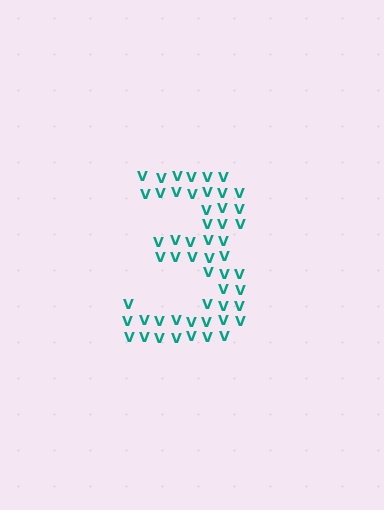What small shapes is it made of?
It is made of small letter V's.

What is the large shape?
The large shape is the digit 3.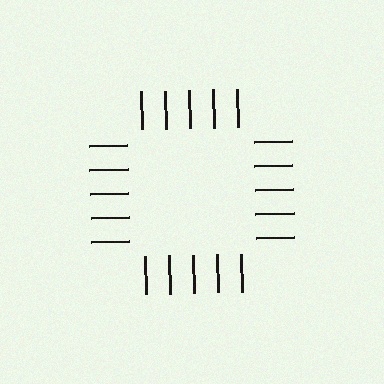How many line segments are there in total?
20 — 5 along each of the 4 edges.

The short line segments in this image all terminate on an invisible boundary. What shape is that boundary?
An illusory square — the line segments terminate on its edges but no continuous stroke is drawn.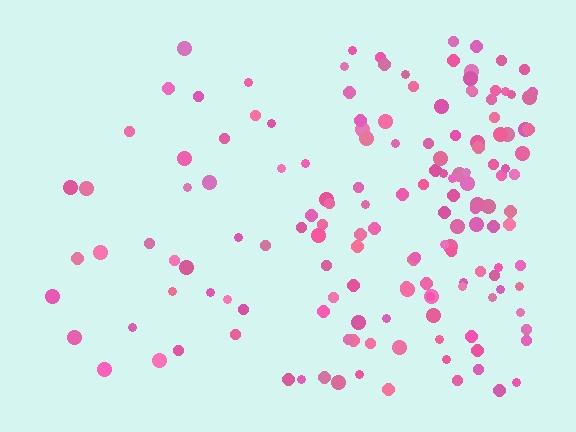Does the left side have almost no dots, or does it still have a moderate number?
Still a moderate number, just noticeably fewer than the right.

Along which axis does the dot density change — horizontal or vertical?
Horizontal.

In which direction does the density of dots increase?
From left to right, with the right side densest.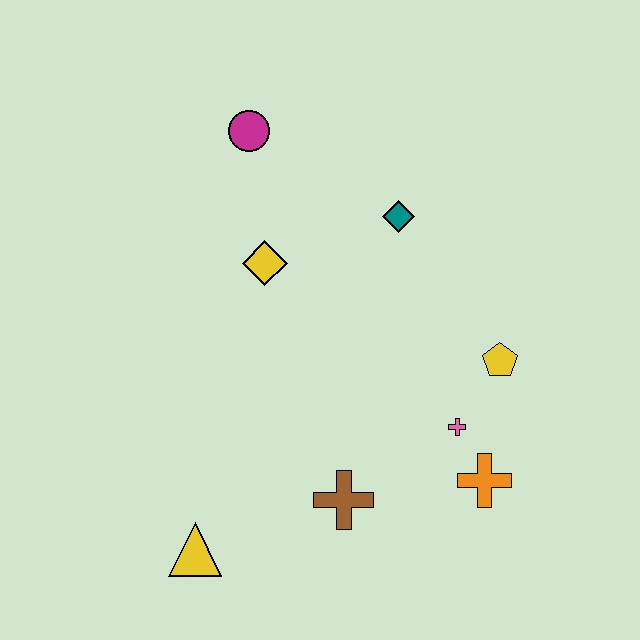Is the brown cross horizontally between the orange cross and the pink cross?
No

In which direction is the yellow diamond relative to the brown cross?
The yellow diamond is above the brown cross.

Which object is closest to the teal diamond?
The yellow diamond is closest to the teal diamond.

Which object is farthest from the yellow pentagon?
The yellow triangle is farthest from the yellow pentagon.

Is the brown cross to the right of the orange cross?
No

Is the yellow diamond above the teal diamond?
No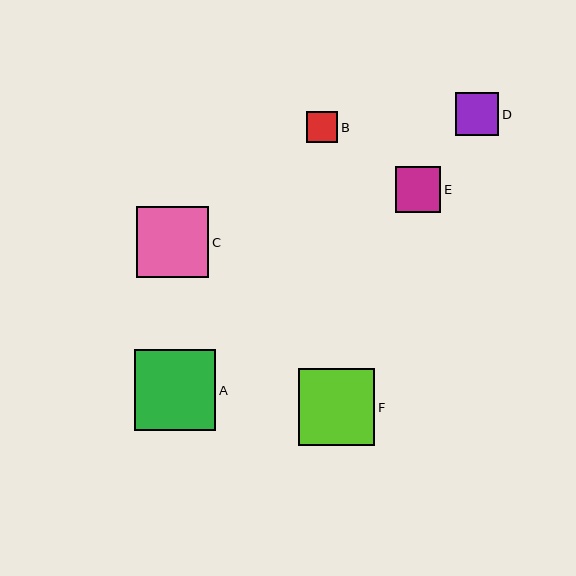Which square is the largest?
Square A is the largest with a size of approximately 81 pixels.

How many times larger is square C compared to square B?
Square C is approximately 2.3 times the size of square B.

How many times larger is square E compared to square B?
Square E is approximately 1.4 times the size of square B.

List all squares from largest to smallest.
From largest to smallest: A, F, C, E, D, B.